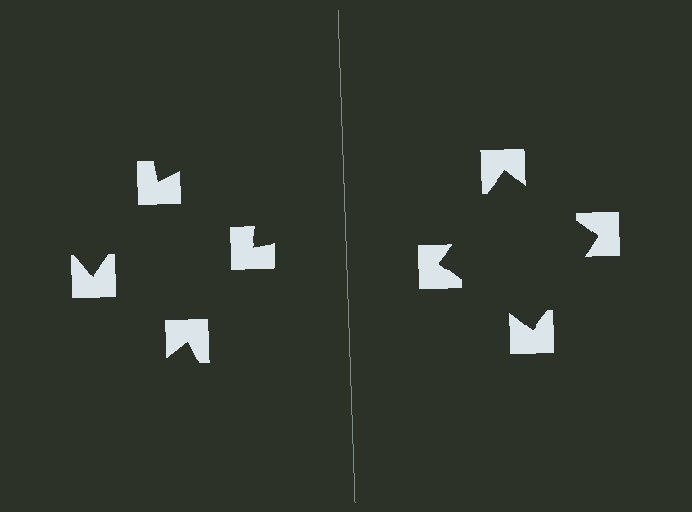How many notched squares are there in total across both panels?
8 — 4 on each side.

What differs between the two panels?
The notched squares are positioned identically on both sides; only the wedge orientations differ. On the right they align to a square; on the left they are misaligned.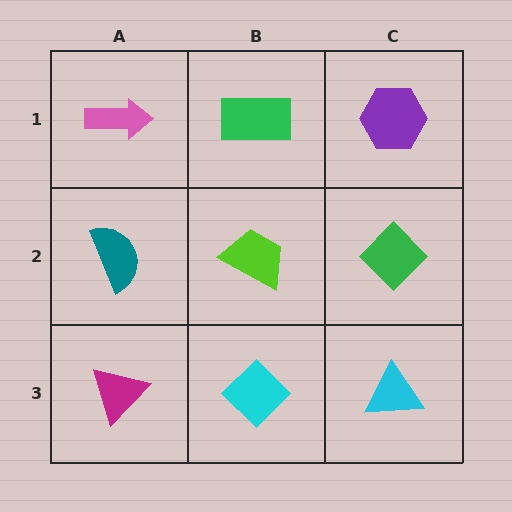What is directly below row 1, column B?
A lime trapezoid.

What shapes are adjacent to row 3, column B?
A lime trapezoid (row 2, column B), a magenta triangle (row 3, column A), a cyan triangle (row 3, column C).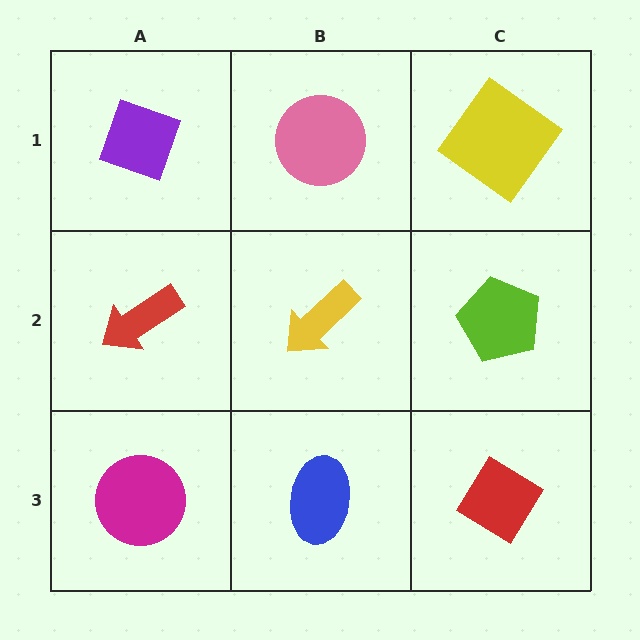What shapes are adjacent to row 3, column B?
A yellow arrow (row 2, column B), a magenta circle (row 3, column A), a red diamond (row 3, column C).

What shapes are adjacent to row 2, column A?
A purple diamond (row 1, column A), a magenta circle (row 3, column A), a yellow arrow (row 2, column B).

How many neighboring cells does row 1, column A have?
2.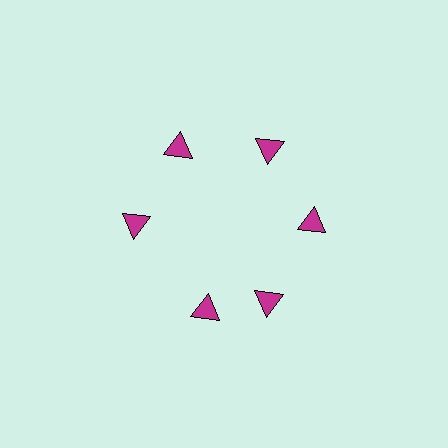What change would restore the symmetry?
The symmetry would be restored by rotating it back into even spacing with its neighbors so that all 6 triangles sit at equal angles and equal distance from the center.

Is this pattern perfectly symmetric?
No. The 6 magenta triangles are arranged in a ring, but one element near the 7 o'clock position is rotated out of alignment along the ring, breaking the 6-fold rotational symmetry.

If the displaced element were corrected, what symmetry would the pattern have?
It would have 6-fold rotational symmetry — the pattern would map onto itself every 60 degrees.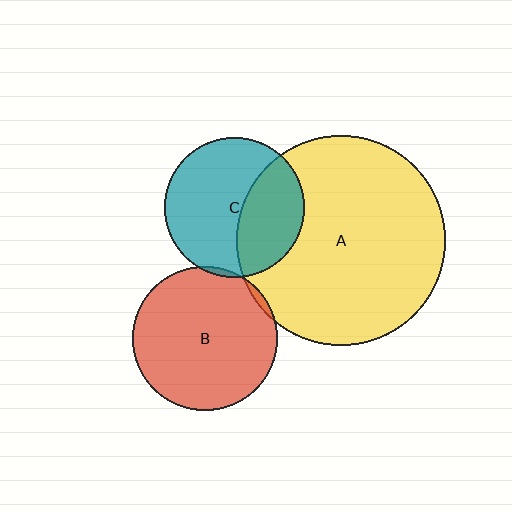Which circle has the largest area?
Circle A (yellow).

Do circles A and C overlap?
Yes.